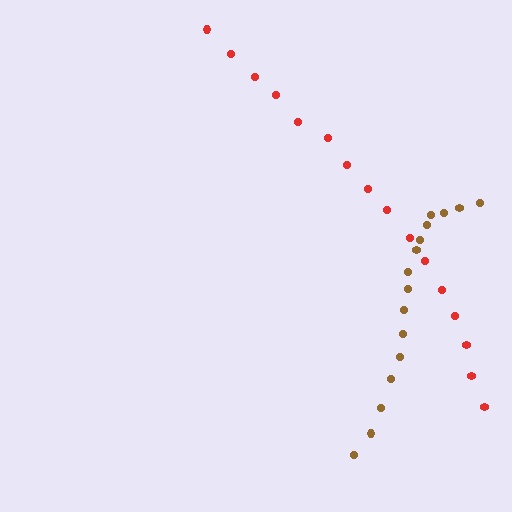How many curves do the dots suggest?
There are 2 distinct paths.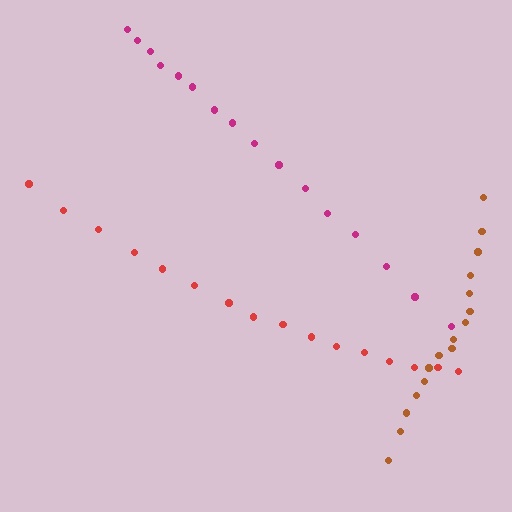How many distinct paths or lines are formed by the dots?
There are 3 distinct paths.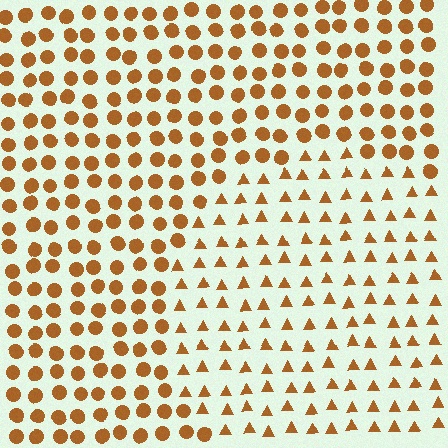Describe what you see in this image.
The image is filled with small brown elements arranged in a uniform grid. A circle-shaped region contains triangles, while the surrounding area contains circles. The boundary is defined purely by the change in element shape.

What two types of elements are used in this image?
The image uses triangles inside the circle region and circles outside it.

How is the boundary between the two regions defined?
The boundary is defined by a change in element shape: triangles inside vs. circles outside. All elements share the same color and spacing.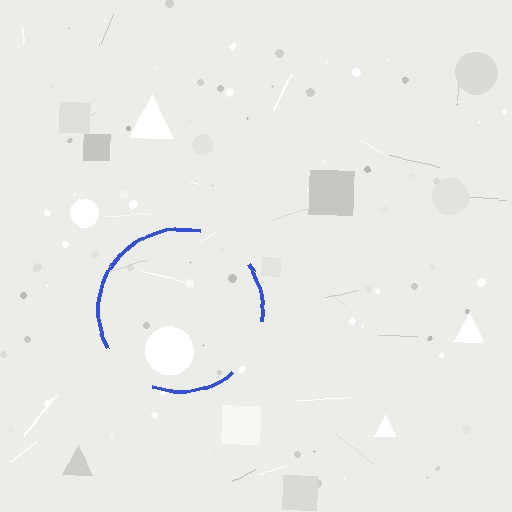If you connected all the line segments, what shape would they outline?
They would outline a circle.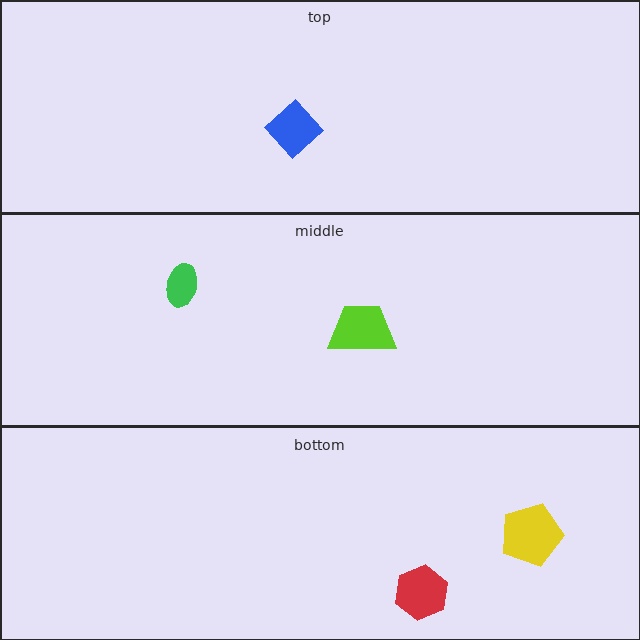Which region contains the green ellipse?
The middle region.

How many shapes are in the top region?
1.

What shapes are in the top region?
The blue diamond.